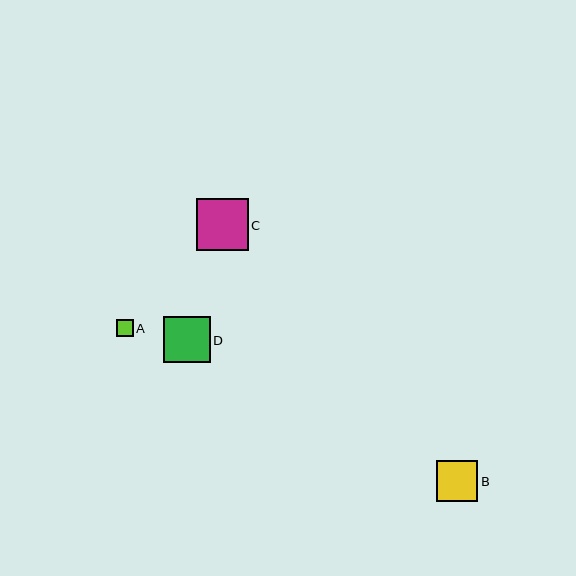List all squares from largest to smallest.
From largest to smallest: C, D, B, A.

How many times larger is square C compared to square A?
Square C is approximately 3.1 times the size of square A.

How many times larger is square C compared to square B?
Square C is approximately 1.3 times the size of square B.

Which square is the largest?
Square C is the largest with a size of approximately 52 pixels.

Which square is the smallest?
Square A is the smallest with a size of approximately 17 pixels.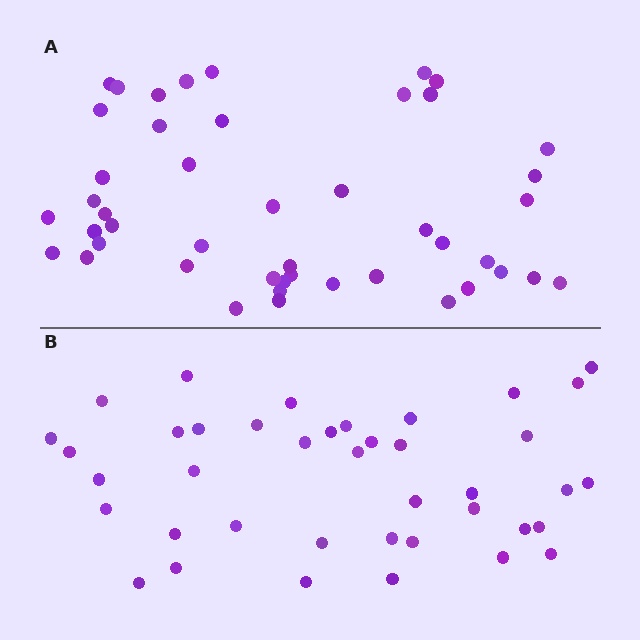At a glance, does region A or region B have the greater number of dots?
Region A (the top region) has more dots.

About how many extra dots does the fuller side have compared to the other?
Region A has about 6 more dots than region B.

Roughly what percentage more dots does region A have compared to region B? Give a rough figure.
About 15% more.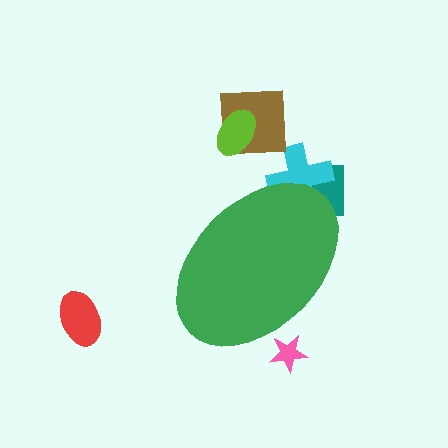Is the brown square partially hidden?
No, the brown square is fully visible.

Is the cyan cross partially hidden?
Yes, the cyan cross is partially hidden behind the green ellipse.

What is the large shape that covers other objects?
A green ellipse.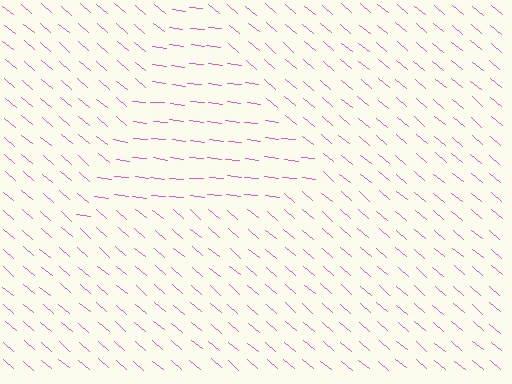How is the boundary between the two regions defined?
The boundary is defined purely by a change in line orientation (approximately 34 degrees difference). All lines are the same color and thickness.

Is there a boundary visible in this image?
Yes, there is a texture boundary formed by a change in line orientation.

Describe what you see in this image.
The image is filled with small pink line segments. A triangle region in the image has lines oriented differently from the surrounding lines, creating a visible texture boundary.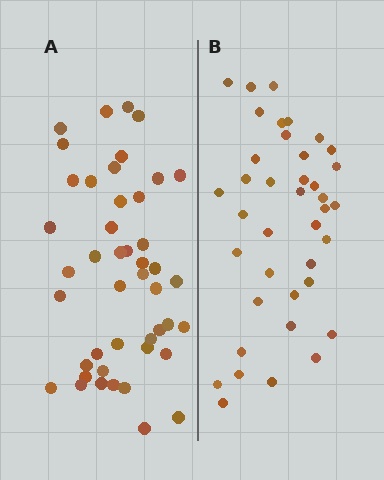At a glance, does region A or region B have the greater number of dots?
Region A (the left region) has more dots.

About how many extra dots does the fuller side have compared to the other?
Region A has about 6 more dots than region B.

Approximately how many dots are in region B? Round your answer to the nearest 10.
About 40 dots. (The exact count is 39, which rounds to 40.)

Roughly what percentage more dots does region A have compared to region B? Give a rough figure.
About 15% more.